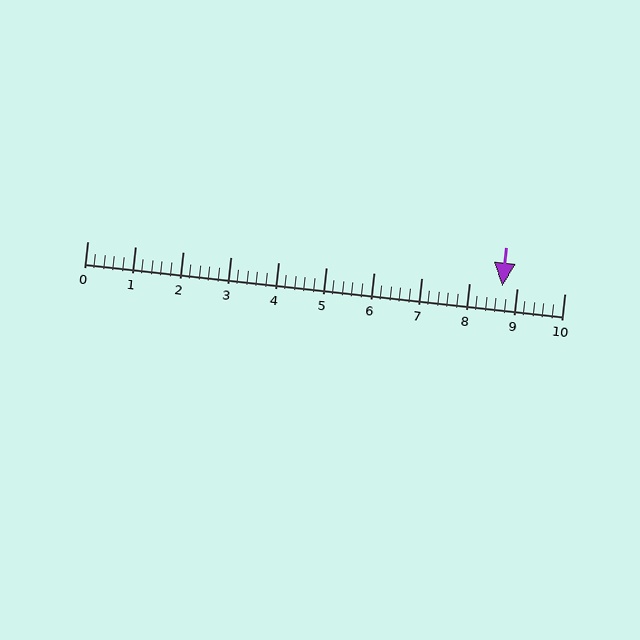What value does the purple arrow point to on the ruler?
The purple arrow points to approximately 8.7.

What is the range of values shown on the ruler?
The ruler shows values from 0 to 10.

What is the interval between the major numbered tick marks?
The major tick marks are spaced 1 units apart.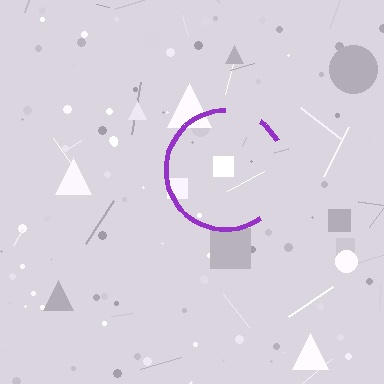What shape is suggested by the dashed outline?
The dashed outline suggests a circle.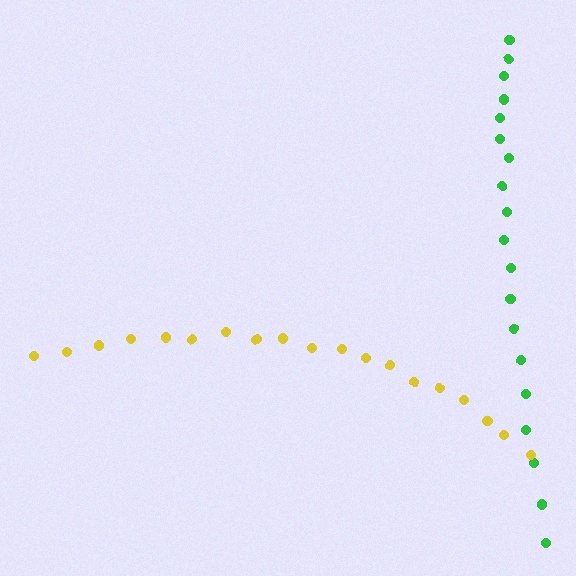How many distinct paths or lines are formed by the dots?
There are 2 distinct paths.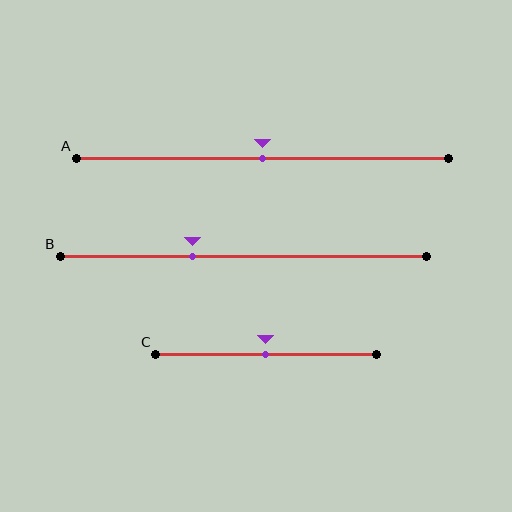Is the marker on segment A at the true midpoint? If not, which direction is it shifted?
Yes, the marker on segment A is at the true midpoint.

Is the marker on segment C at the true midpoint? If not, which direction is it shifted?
Yes, the marker on segment C is at the true midpoint.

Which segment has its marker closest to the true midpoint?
Segment A has its marker closest to the true midpoint.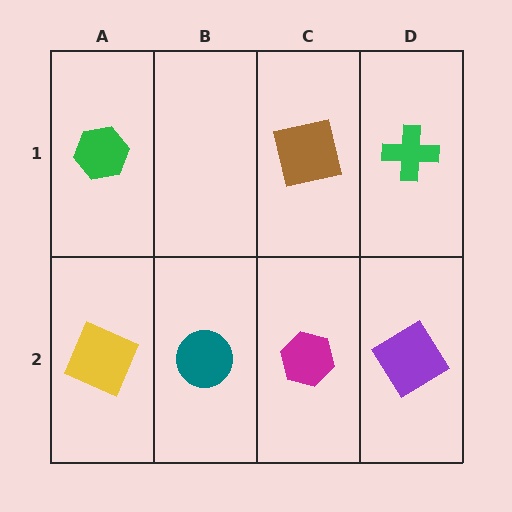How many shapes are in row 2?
4 shapes.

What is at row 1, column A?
A green hexagon.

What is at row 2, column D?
A purple diamond.